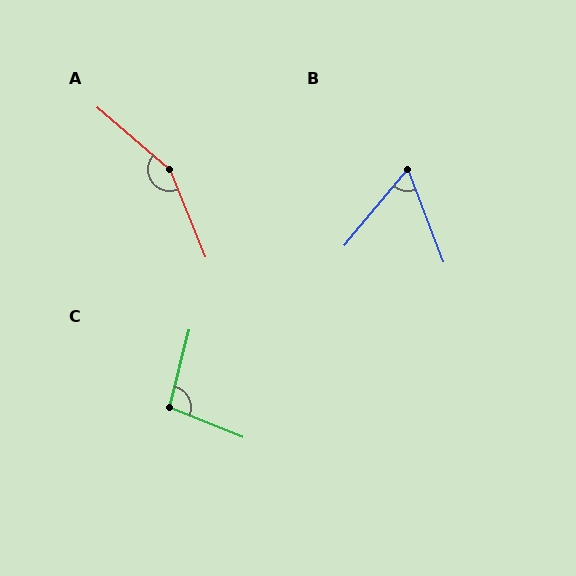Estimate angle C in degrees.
Approximately 97 degrees.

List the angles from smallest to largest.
B (61°), C (97°), A (153°).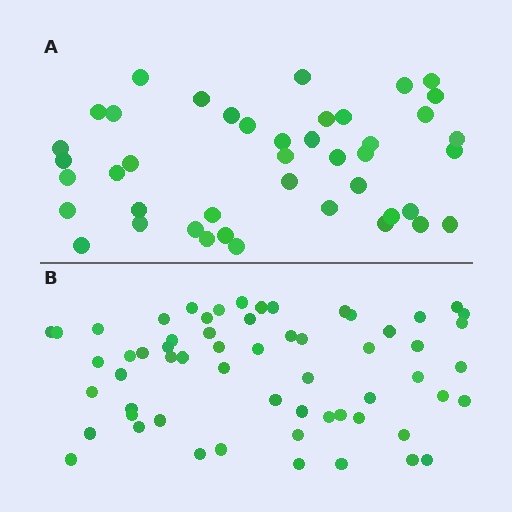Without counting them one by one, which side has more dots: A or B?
Region B (the bottom region) has more dots.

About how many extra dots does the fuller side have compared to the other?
Region B has approximately 15 more dots than region A.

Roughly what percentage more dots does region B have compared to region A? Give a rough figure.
About 40% more.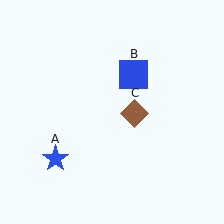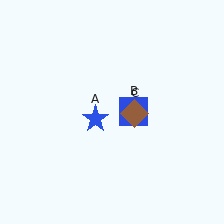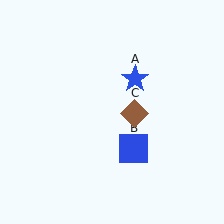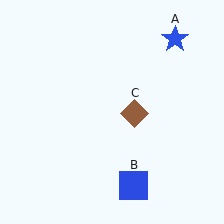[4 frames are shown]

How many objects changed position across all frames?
2 objects changed position: blue star (object A), blue square (object B).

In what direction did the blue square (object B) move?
The blue square (object B) moved down.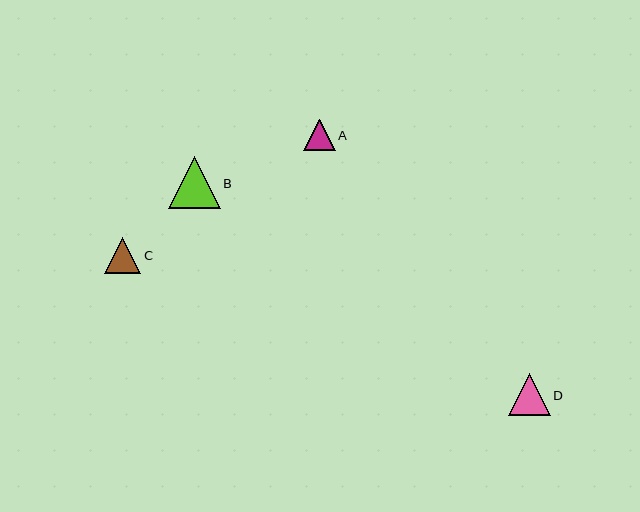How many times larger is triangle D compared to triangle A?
Triangle D is approximately 1.3 times the size of triangle A.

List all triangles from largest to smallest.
From largest to smallest: B, D, C, A.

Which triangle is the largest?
Triangle B is the largest with a size of approximately 52 pixels.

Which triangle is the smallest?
Triangle A is the smallest with a size of approximately 32 pixels.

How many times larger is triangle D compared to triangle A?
Triangle D is approximately 1.3 times the size of triangle A.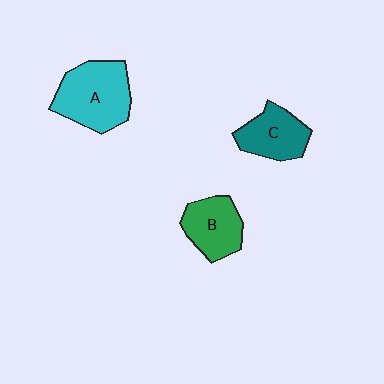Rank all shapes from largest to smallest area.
From largest to smallest: A (cyan), B (green), C (teal).